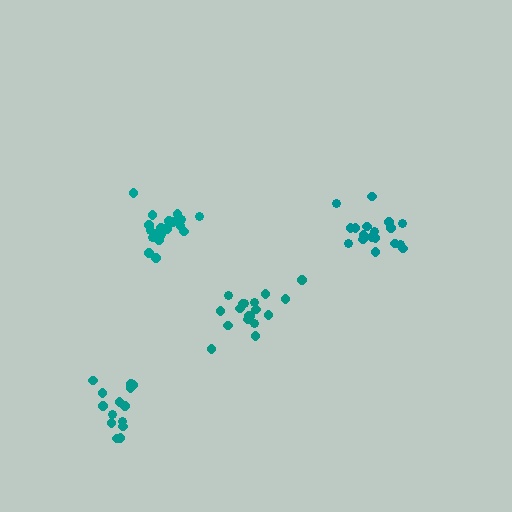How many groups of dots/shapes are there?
There are 4 groups.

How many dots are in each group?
Group 1: 20 dots, Group 2: 14 dots, Group 3: 18 dots, Group 4: 18 dots (70 total).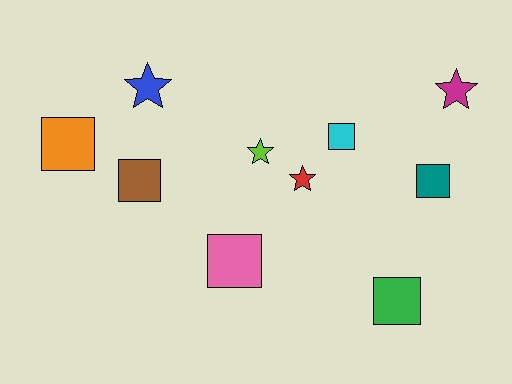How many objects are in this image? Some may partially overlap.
There are 10 objects.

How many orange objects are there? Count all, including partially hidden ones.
There is 1 orange object.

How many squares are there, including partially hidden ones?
There are 6 squares.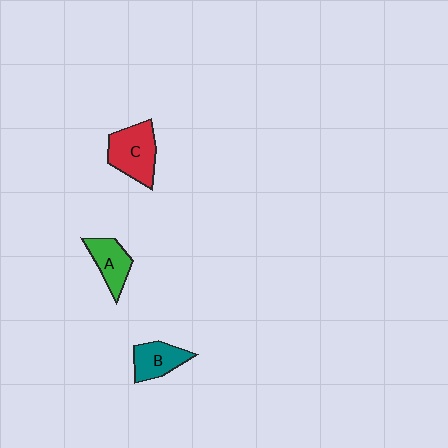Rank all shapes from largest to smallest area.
From largest to smallest: C (red), A (green), B (teal).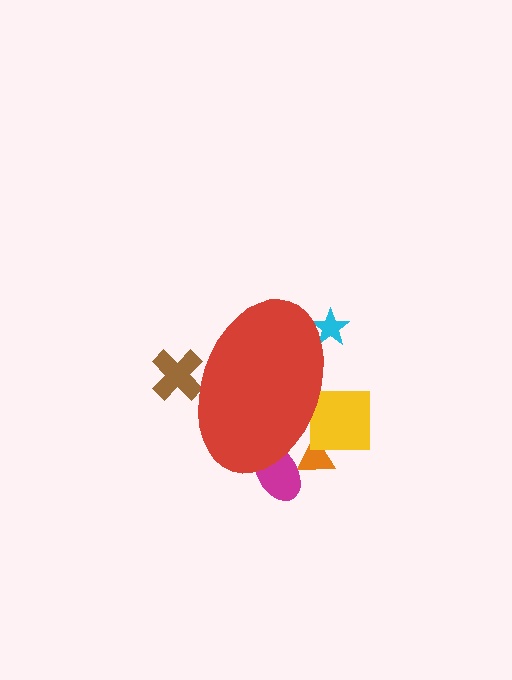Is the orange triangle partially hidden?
Yes, the orange triangle is partially hidden behind the red ellipse.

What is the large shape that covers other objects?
A red ellipse.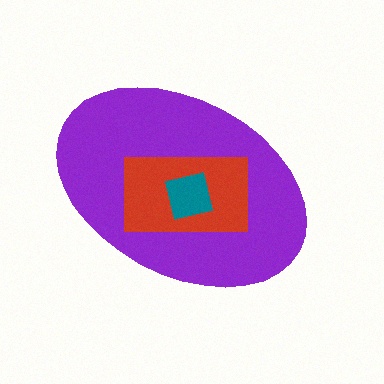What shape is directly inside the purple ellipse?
The red rectangle.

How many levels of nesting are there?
3.